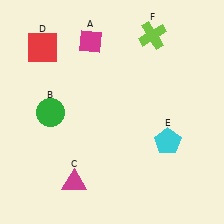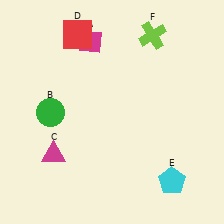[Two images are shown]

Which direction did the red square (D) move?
The red square (D) moved right.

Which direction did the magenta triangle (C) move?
The magenta triangle (C) moved up.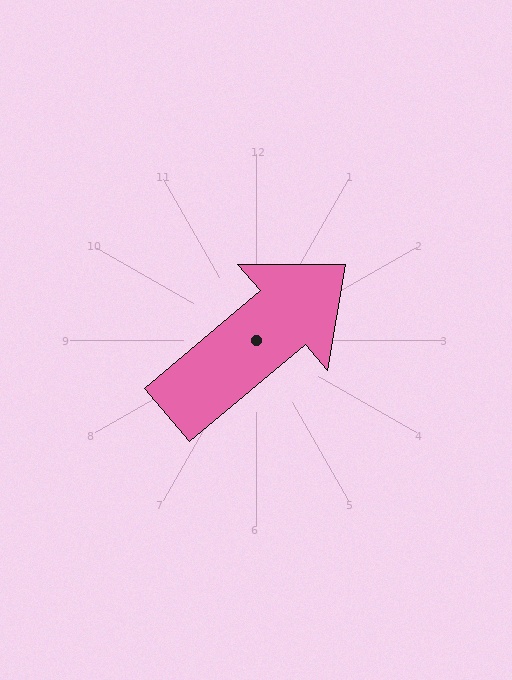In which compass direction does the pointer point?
Northeast.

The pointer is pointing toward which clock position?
Roughly 2 o'clock.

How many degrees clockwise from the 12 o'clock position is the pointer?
Approximately 50 degrees.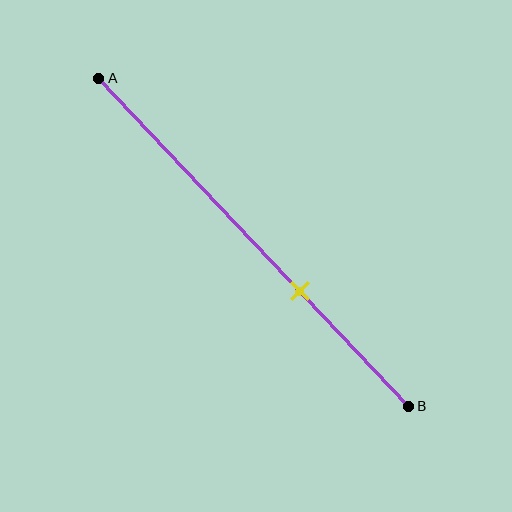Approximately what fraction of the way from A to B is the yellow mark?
The yellow mark is approximately 65% of the way from A to B.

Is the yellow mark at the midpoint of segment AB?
No, the mark is at about 65% from A, not at the 50% midpoint.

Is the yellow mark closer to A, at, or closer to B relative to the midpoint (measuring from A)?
The yellow mark is closer to point B than the midpoint of segment AB.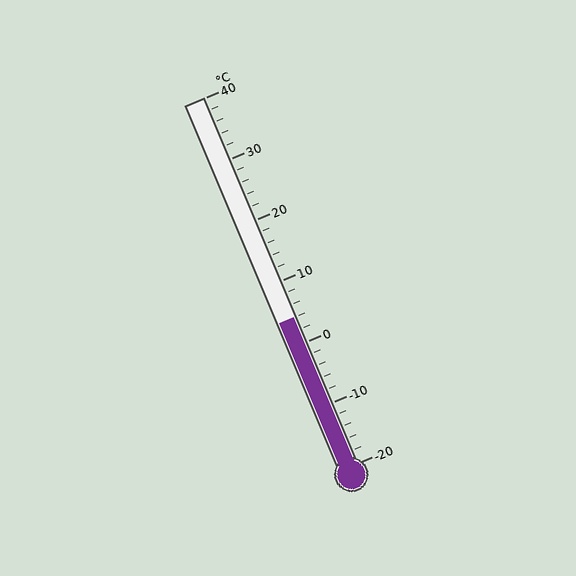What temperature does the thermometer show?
The thermometer shows approximately 4°C.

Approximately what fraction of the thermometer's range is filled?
The thermometer is filled to approximately 40% of its range.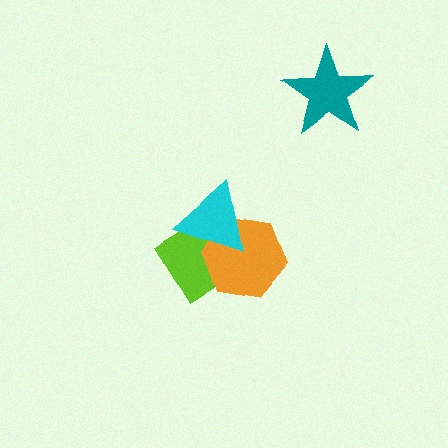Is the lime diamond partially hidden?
Yes, it is partially covered by another shape.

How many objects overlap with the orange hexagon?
2 objects overlap with the orange hexagon.